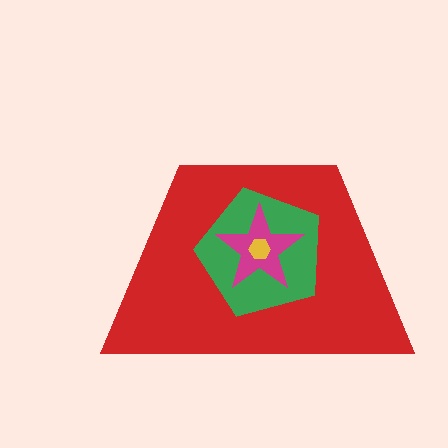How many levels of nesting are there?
4.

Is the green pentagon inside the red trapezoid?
Yes.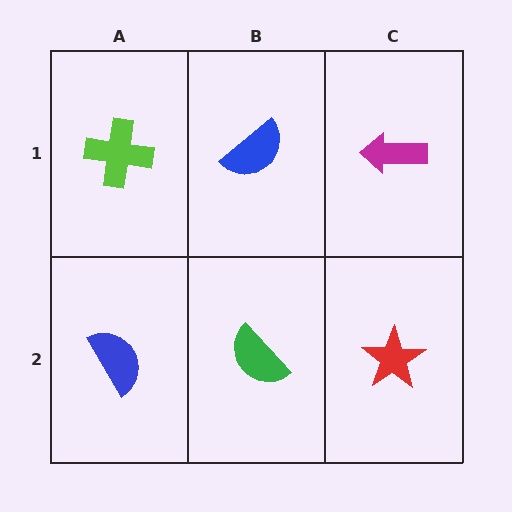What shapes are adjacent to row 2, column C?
A magenta arrow (row 1, column C), a green semicircle (row 2, column B).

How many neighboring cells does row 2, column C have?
2.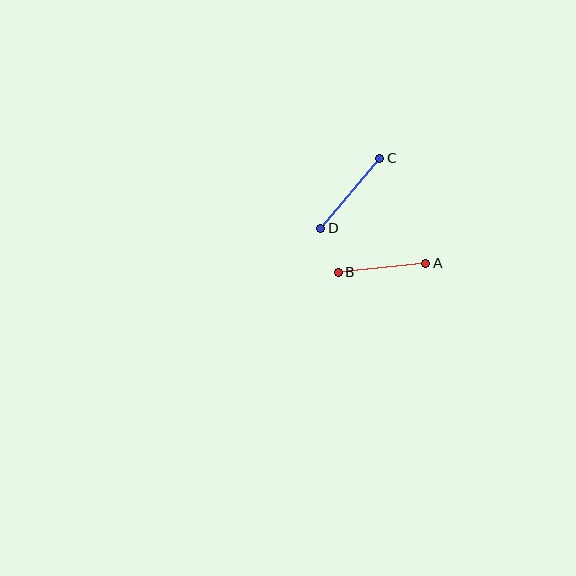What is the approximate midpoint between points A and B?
The midpoint is at approximately (382, 268) pixels.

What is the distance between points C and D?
The distance is approximately 91 pixels.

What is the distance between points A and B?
The distance is approximately 88 pixels.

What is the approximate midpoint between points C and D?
The midpoint is at approximately (350, 193) pixels.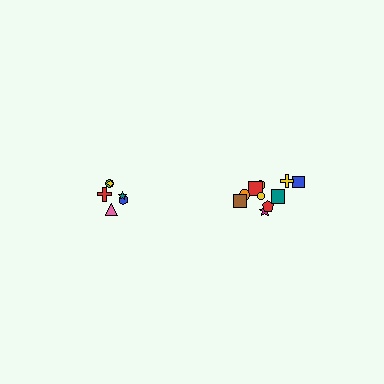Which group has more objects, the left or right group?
The right group.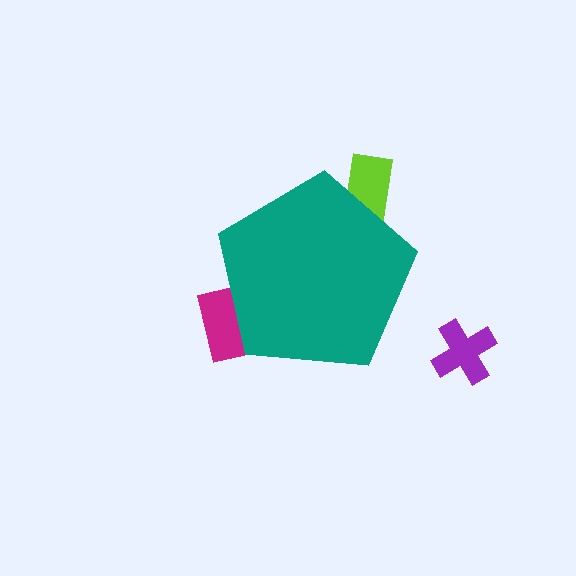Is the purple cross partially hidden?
No, the purple cross is fully visible.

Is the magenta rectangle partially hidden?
Yes, the magenta rectangle is partially hidden behind the teal pentagon.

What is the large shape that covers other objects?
A teal pentagon.